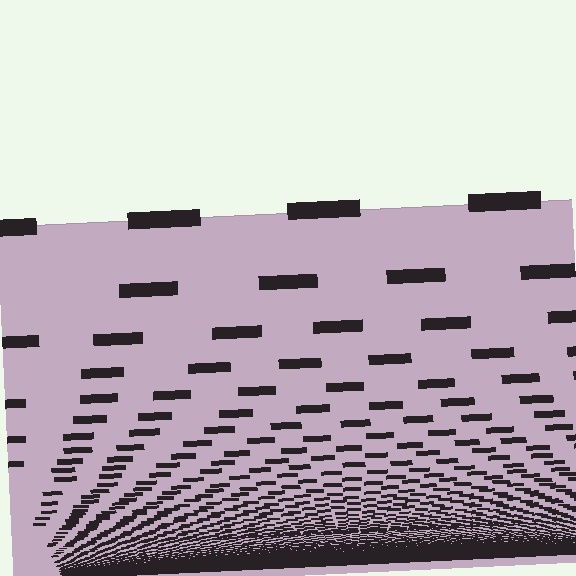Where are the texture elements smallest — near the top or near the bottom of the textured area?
Near the bottom.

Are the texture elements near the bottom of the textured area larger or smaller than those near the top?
Smaller. The gradient is inverted — elements near the bottom are smaller and denser.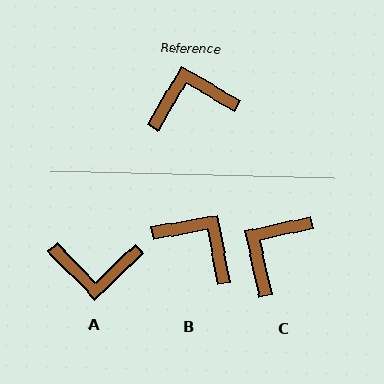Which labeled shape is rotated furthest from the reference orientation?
A, about 164 degrees away.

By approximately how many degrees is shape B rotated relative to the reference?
Approximately 50 degrees clockwise.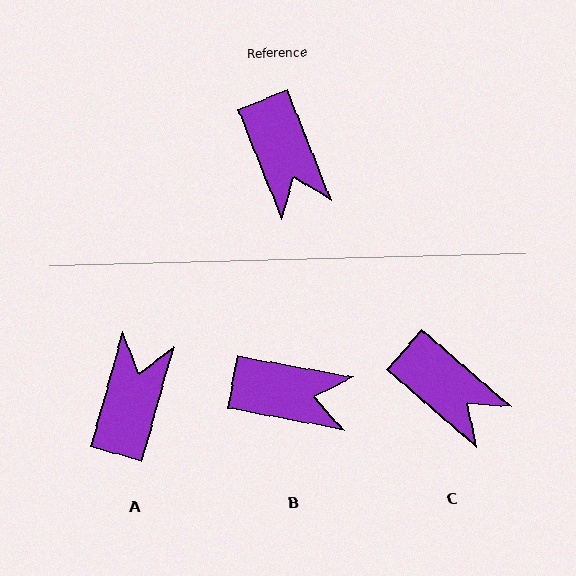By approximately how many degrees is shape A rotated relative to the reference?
Approximately 142 degrees counter-clockwise.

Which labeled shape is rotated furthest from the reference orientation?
A, about 142 degrees away.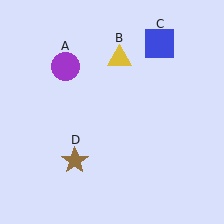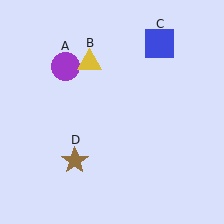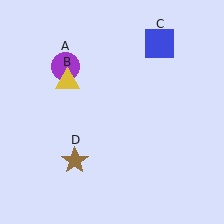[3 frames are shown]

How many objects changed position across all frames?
1 object changed position: yellow triangle (object B).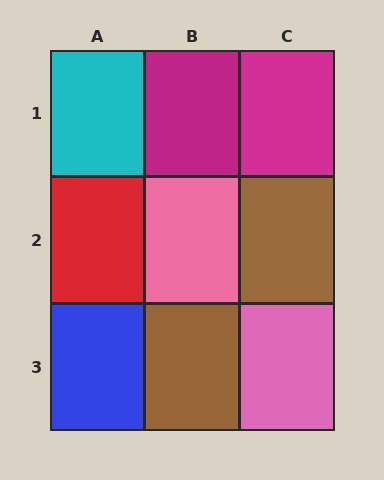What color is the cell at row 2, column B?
Pink.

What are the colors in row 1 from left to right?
Cyan, magenta, magenta.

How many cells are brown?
2 cells are brown.